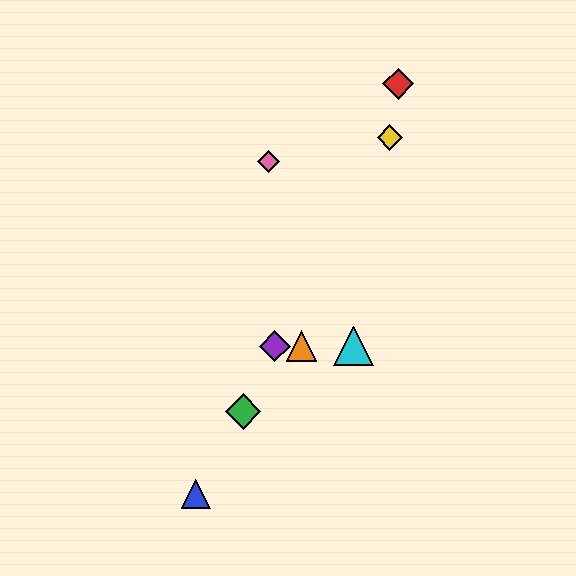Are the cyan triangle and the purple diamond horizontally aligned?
Yes, both are at y≈346.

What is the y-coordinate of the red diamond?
The red diamond is at y≈84.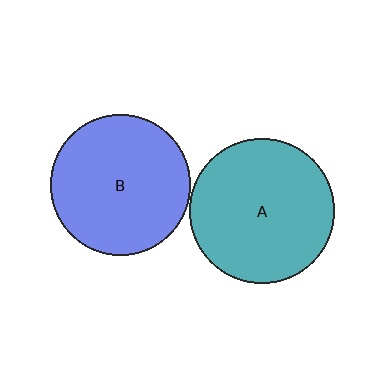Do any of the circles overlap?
No, none of the circles overlap.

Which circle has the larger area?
Circle A (teal).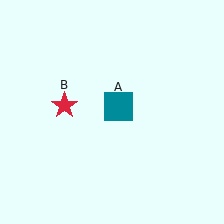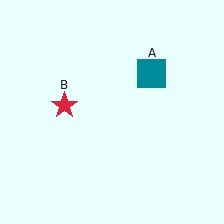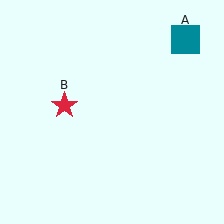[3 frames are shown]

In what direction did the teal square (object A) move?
The teal square (object A) moved up and to the right.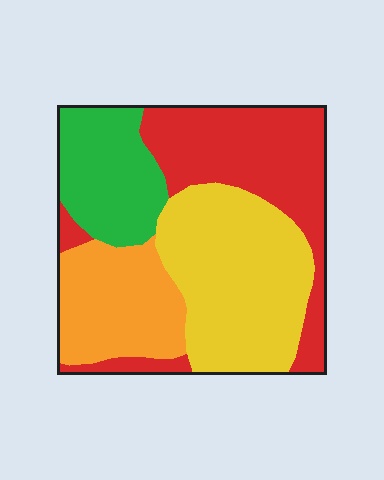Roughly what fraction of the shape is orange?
Orange takes up about one fifth (1/5) of the shape.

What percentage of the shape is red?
Red covers about 30% of the shape.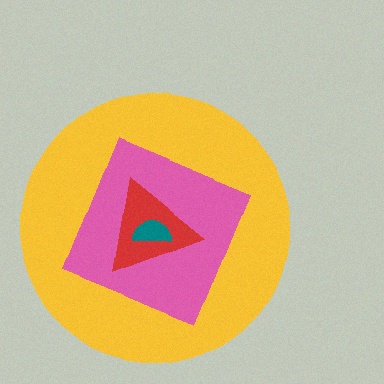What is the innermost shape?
The teal semicircle.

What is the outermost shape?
The yellow circle.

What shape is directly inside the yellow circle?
The pink diamond.